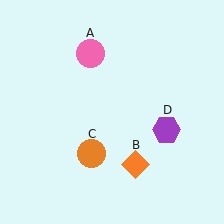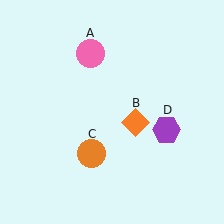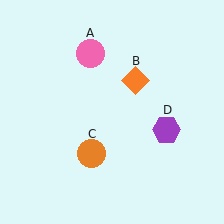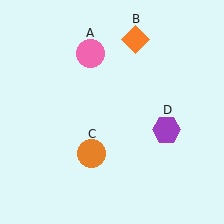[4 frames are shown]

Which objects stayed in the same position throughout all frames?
Pink circle (object A) and orange circle (object C) and purple hexagon (object D) remained stationary.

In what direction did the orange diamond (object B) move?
The orange diamond (object B) moved up.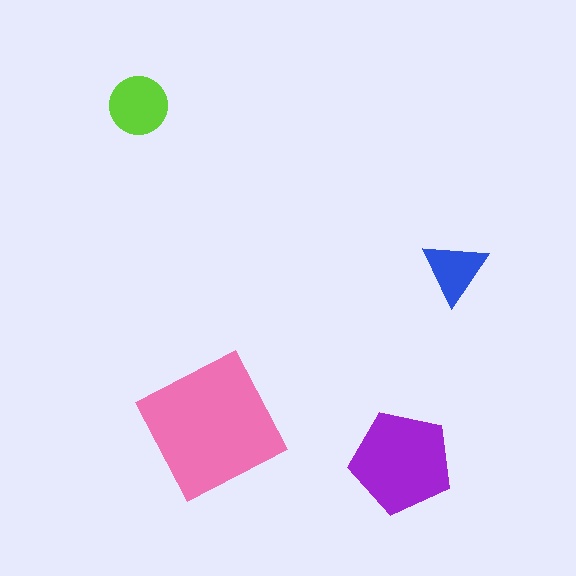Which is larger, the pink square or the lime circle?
The pink square.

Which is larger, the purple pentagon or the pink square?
The pink square.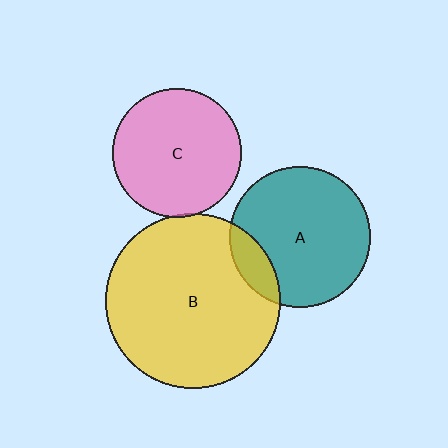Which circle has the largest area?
Circle B (yellow).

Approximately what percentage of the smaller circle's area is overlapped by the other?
Approximately 5%.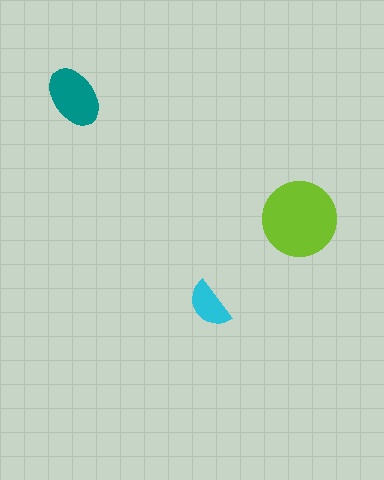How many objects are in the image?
There are 3 objects in the image.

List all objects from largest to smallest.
The lime circle, the teal ellipse, the cyan semicircle.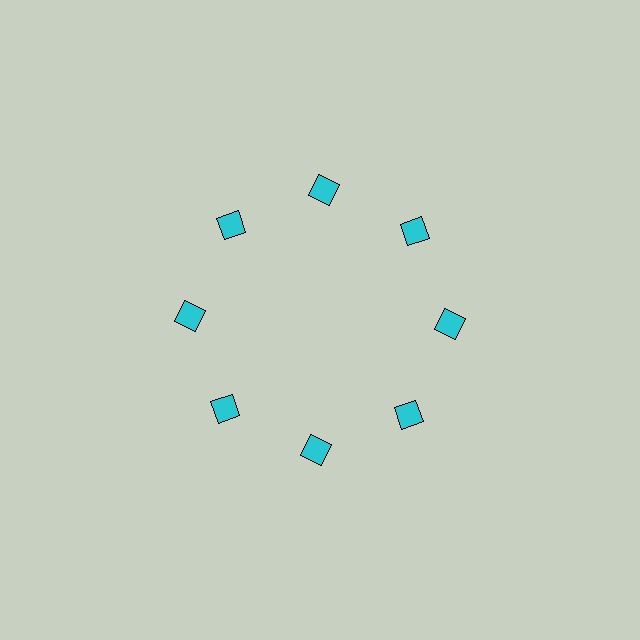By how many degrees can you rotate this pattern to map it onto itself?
The pattern maps onto itself every 45 degrees of rotation.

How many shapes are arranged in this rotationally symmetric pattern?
There are 8 shapes, arranged in 8 groups of 1.